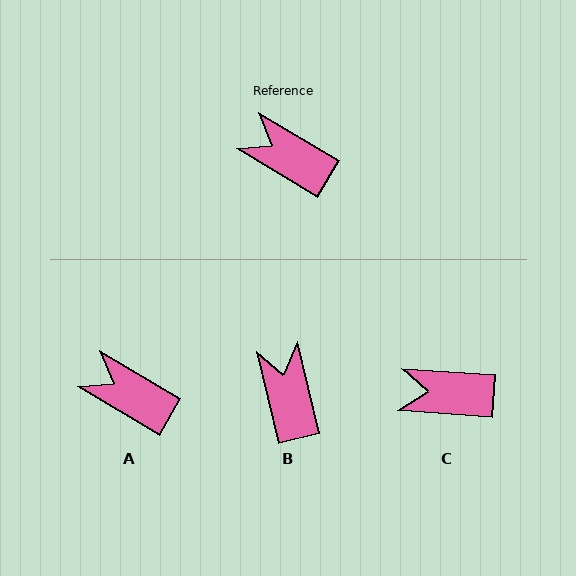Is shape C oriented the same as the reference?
No, it is off by about 27 degrees.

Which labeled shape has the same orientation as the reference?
A.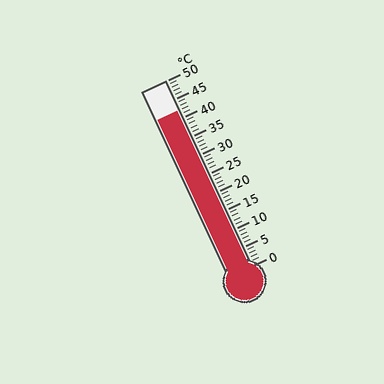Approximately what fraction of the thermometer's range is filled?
The thermometer is filled to approximately 85% of its range.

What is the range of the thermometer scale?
The thermometer scale ranges from 0°C to 50°C.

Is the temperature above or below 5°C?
The temperature is above 5°C.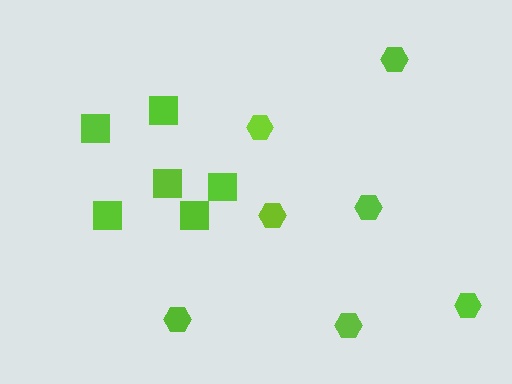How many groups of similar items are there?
There are 2 groups: one group of hexagons (7) and one group of squares (6).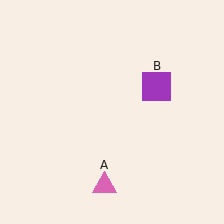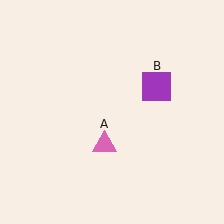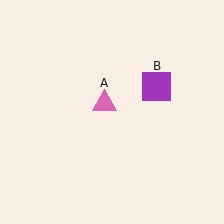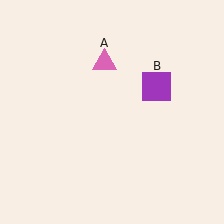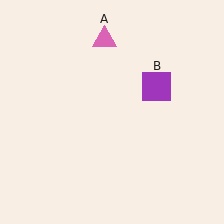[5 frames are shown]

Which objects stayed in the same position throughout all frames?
Purple square (object B) remained stationary.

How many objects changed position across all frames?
1 object changed position: pink triangle (object A).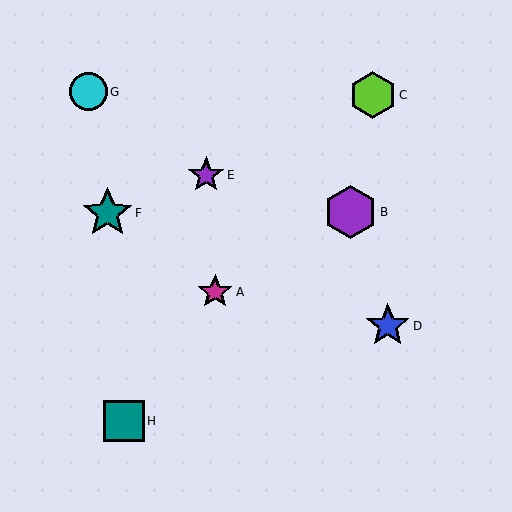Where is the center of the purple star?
The center of the purple star is at (206, 175).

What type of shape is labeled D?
Shape D is a blue star.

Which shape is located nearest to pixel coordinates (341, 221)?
The purple hexagon (labeled B) at (350, 212) is nearest to that location.